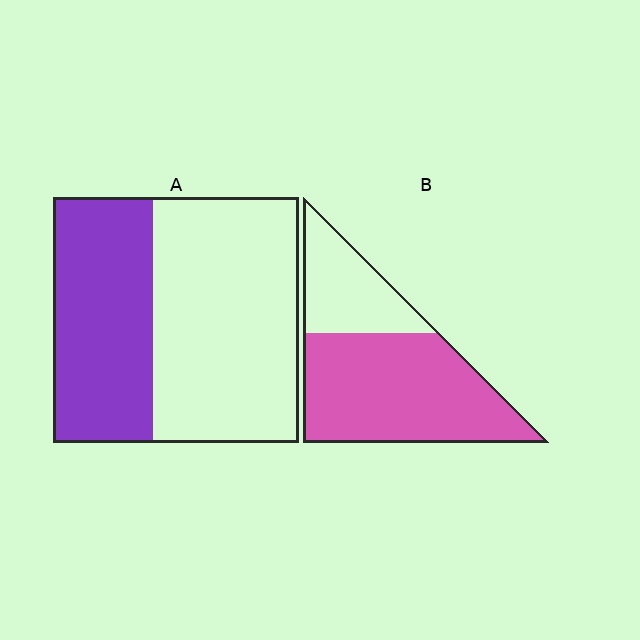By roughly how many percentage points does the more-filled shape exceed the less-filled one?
By roughly 30 percentage points (B over A).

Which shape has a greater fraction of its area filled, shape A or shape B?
Shape B.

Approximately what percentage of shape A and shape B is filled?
A is approximately 40% and B is approximately 70%.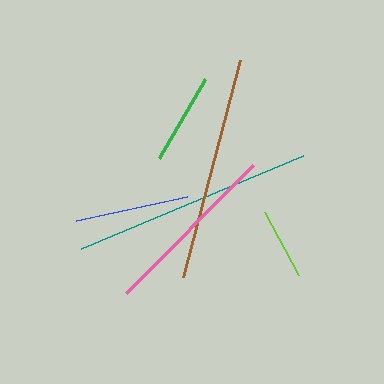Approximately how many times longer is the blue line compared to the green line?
The blue line is approximately 1.2 times the length of the green line.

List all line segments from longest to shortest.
From longest to shortest: teal, brown, pink, blue, green, lime.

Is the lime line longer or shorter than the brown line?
The brown line is longer than the lime line.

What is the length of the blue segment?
The blue segment is approximately 114 pixels long.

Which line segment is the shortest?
The lime line is the shortest at approximately 72 pixels.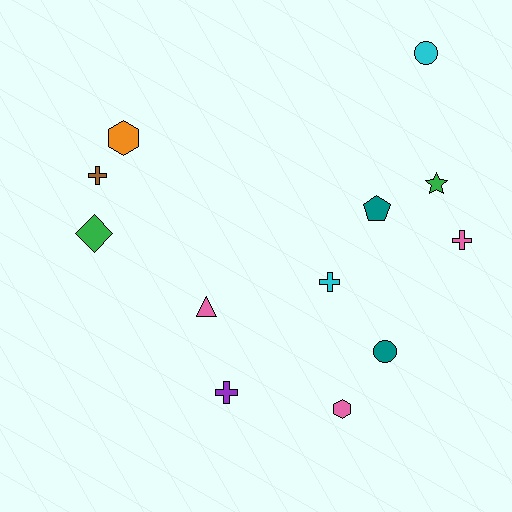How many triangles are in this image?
There is 1 triangle.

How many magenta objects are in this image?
There are no magenta objects.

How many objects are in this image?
There are 12 objects.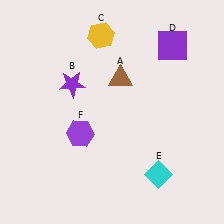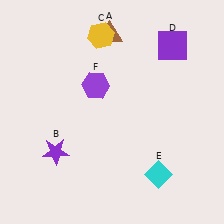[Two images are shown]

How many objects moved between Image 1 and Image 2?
3 objects moved between the two images.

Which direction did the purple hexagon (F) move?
The purple hexagon (F) moved up.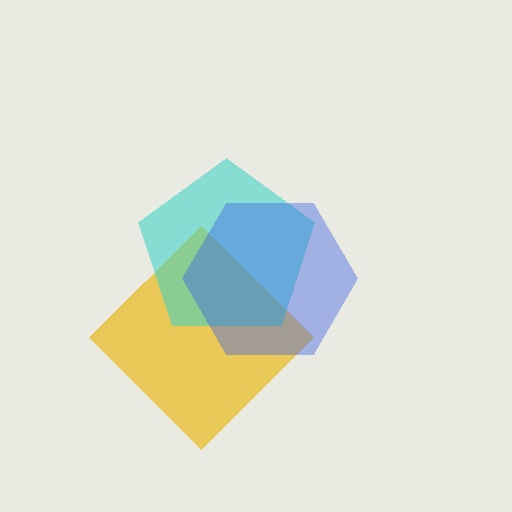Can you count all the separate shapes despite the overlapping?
Yes, there are 3 separate shapes.